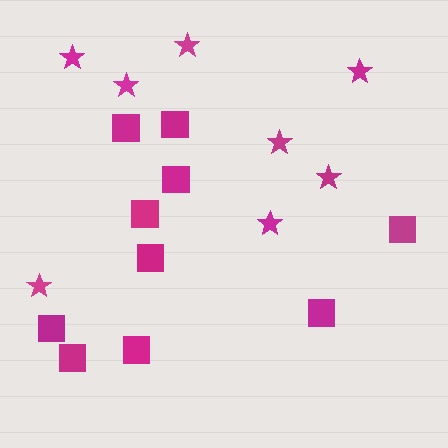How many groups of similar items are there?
There are 2 groups: one group of squares (10) and one group of stars (8).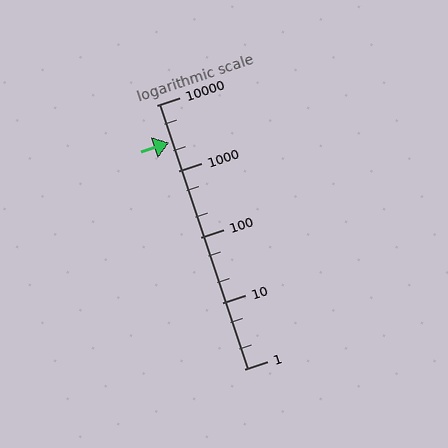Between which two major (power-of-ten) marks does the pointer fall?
The pointer is between 1000 and 10000.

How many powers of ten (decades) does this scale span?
The scale spans 4 decades, from 1 to 10000.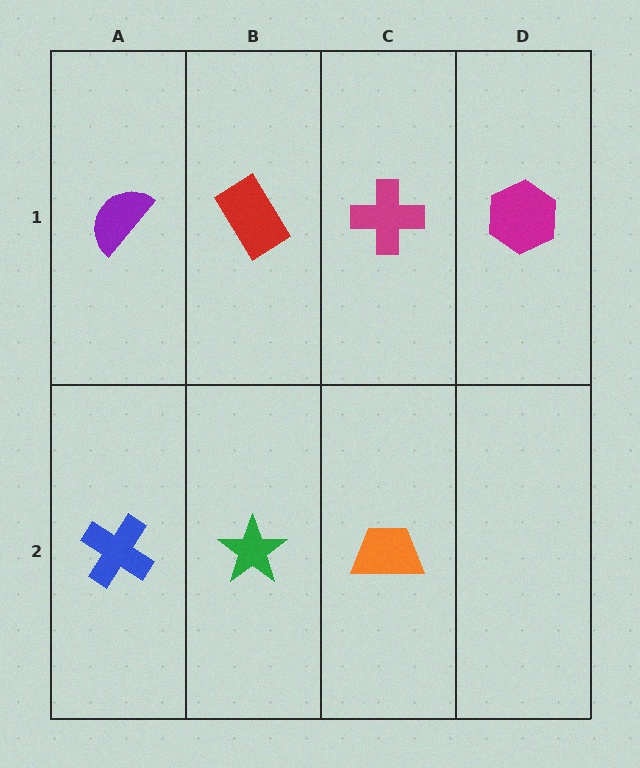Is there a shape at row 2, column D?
No, that cell is empty.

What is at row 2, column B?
A green star.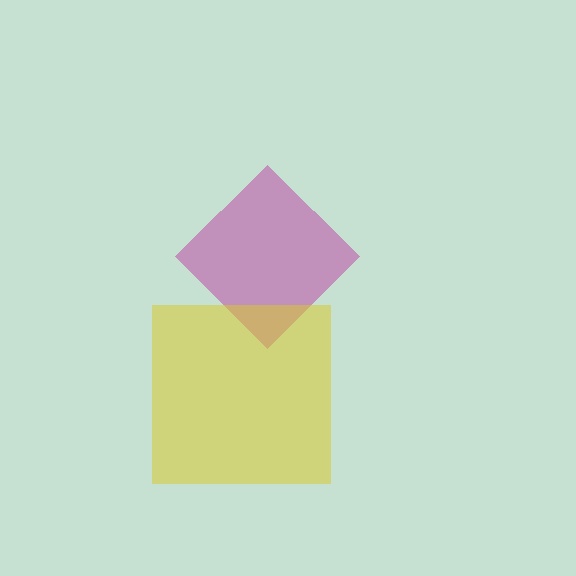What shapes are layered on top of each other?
The layered shapes are: a magenta diamond, a yellow square.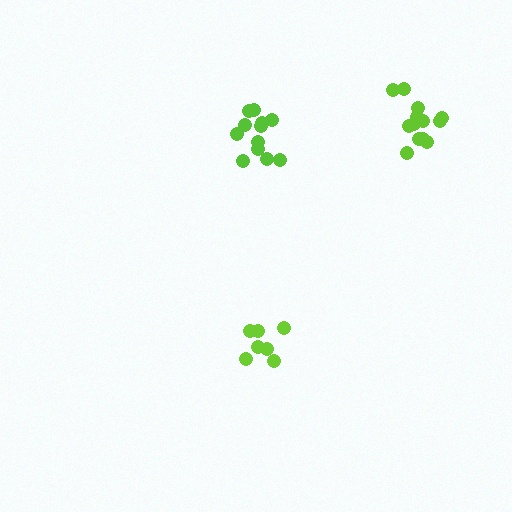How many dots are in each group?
Group 1: 12 dots, Group 2: 7 dots, Group 3: 13 dots (32 total).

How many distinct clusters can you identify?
There are 3 distinct clusters.